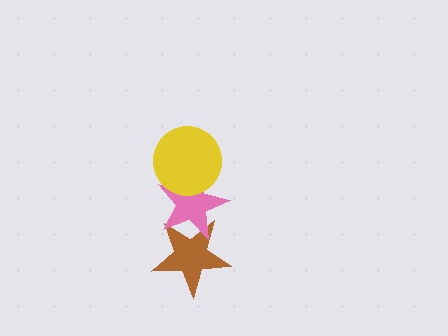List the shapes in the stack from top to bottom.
From top to bottom: the yellow circle, the pink star, the brown star.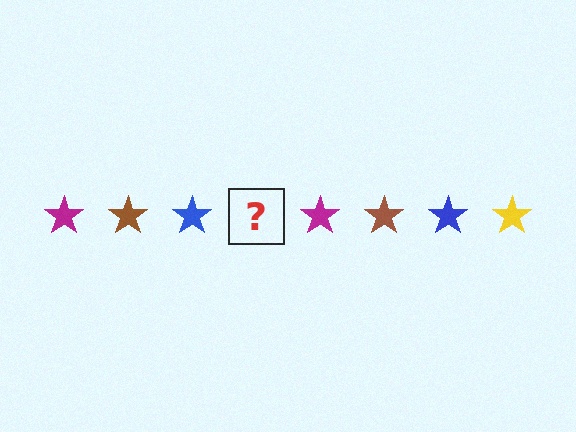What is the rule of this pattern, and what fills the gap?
The rule is that the pattern cycles through magenta, brown, blue, yellow stars. The gap should be filled with a yellow star.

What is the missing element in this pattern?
The missing element is a yellow star.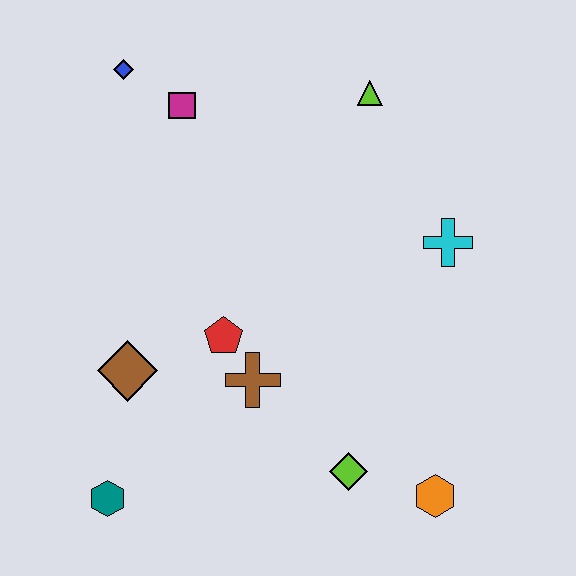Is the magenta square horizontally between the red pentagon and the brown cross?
No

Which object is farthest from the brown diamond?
The lime triangle is farthest from the brown diamond.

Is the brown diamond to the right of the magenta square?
No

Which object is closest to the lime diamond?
The orange hexagon is closest to the lime diamond.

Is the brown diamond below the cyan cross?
Yes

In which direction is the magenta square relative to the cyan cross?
The magenta square is to the left of the cyan cross.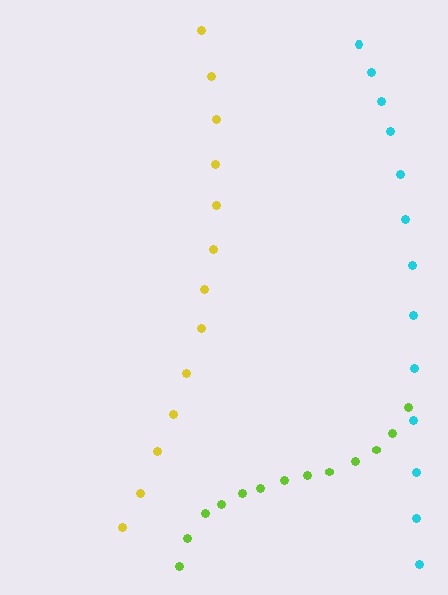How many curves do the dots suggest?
There are 3 distinct paths.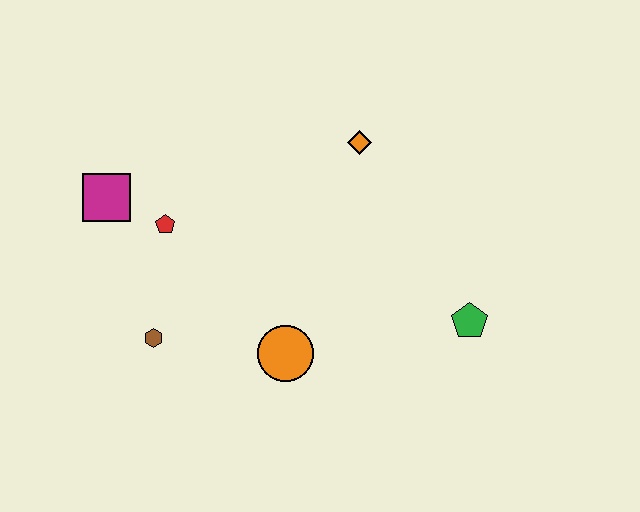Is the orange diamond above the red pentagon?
Yes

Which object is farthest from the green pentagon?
The magenta square is farthest from the green pentagon.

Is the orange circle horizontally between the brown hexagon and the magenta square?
No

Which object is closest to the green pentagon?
The orange circle is closest to the green pentagon.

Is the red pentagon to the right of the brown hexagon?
Yes